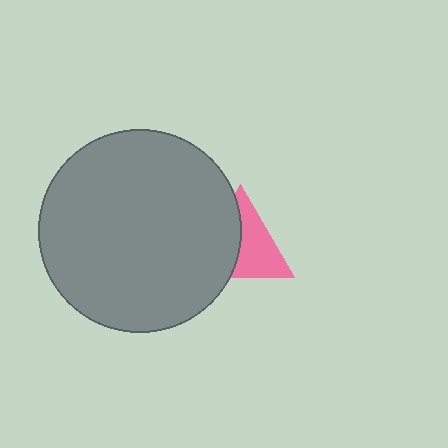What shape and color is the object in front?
The object in front is a gray circle.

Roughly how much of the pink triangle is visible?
About half of it is visible (roughly 53%).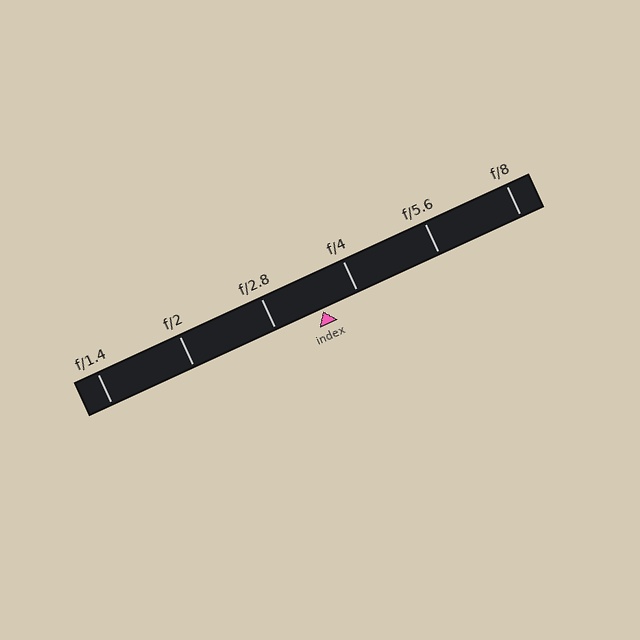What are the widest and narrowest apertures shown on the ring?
The widest aperture shown is f/1.4 and the narrowest is f/8.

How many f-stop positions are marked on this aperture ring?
There are 6 f-stop positions marked.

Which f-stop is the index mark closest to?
The index mark is closest to f/4.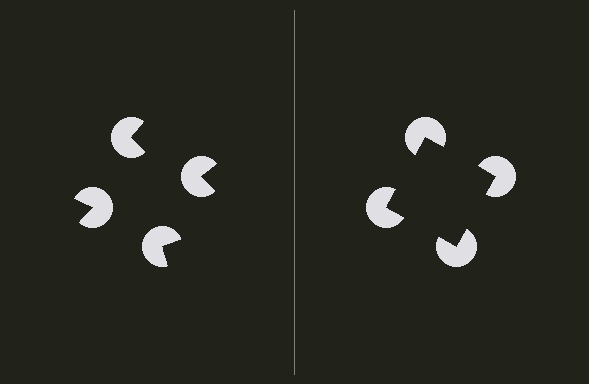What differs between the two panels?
The pac-man discs are positioned identically on both sides; only the wedge orientations differ. On the right they align to a square; on the left they are misaligned.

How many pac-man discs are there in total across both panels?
8 — 4 on each side.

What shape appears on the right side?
An illusory square.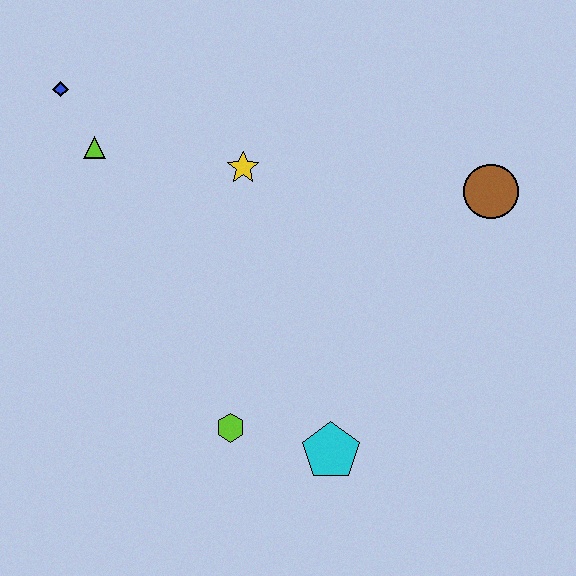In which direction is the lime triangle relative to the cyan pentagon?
The lime triangle is above the cyan pentagon.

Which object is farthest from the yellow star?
The cyan pentagon is farthest from the yellow star.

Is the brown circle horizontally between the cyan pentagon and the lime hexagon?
No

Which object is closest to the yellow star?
The lime triangle is closest to the yellow star.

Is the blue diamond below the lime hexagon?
No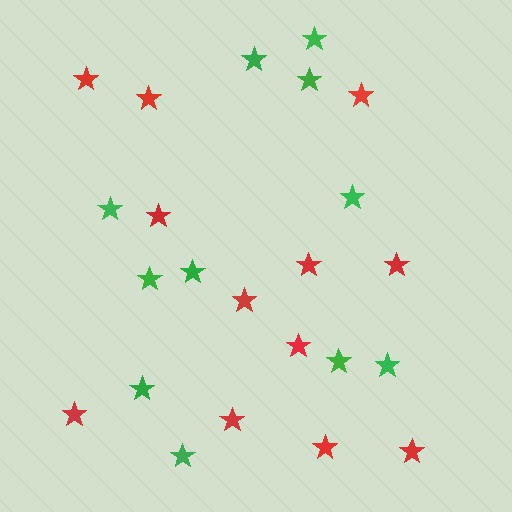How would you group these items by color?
There are 2 groups: one group of red stars (12) and one group of green stars (11).